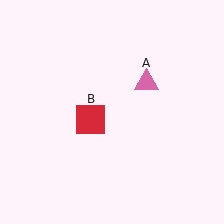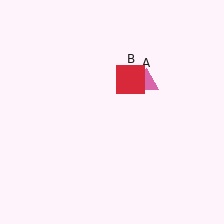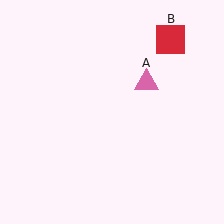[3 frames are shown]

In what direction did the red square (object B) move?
The red square (object B) moved up and to the right.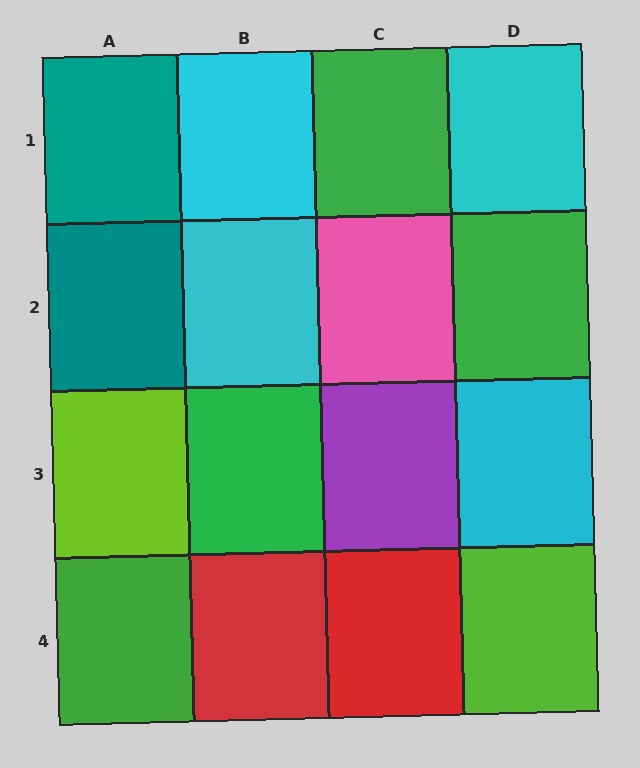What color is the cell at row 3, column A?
Lime.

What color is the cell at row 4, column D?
Lime.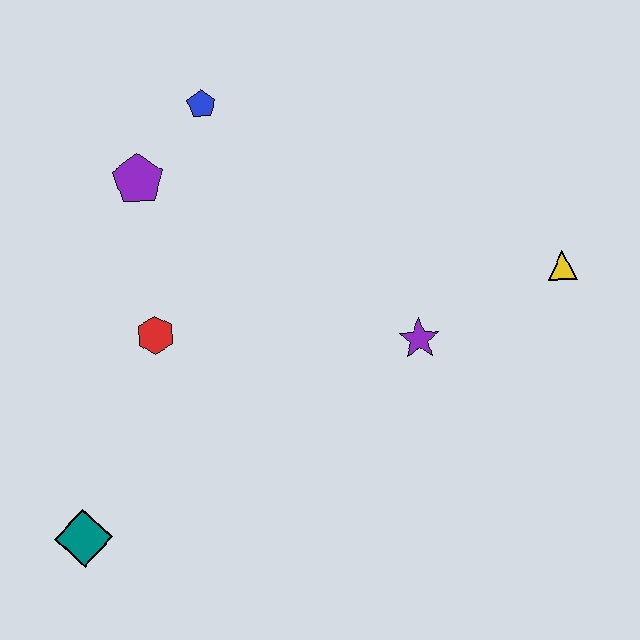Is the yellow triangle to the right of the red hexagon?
Yes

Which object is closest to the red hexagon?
The purple pentagon is closest to the red hexagon.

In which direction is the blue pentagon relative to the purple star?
The blue pentagon is above the purple star.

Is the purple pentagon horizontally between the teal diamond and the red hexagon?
Yes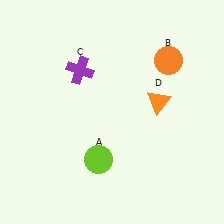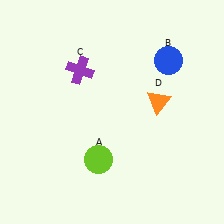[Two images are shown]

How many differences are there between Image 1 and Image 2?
There is 1 difference between the two images.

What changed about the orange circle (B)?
In Image 1, B is orange. In Image 2, it changed to blue.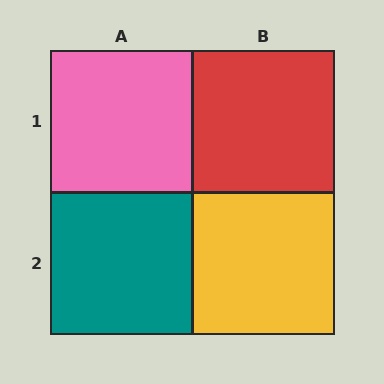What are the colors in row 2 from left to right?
Teal, yellow.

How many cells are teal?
1 cell is teal.